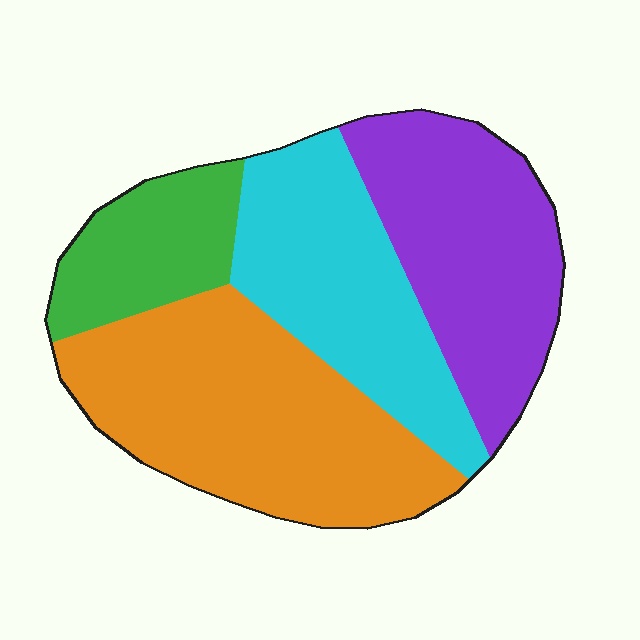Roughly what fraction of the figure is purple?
Purple takes up between a sixth and a third of the figure.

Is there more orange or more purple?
Orange.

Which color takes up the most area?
Orange, at roughly 35%.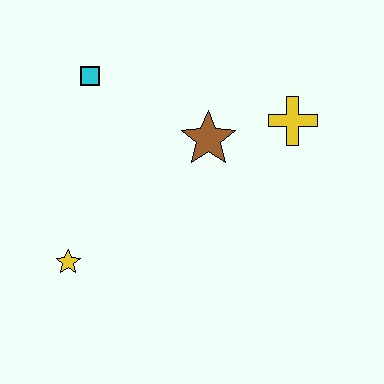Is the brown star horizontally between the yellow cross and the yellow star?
Yes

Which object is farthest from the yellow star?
The yellow cross is farthest from the yellow star.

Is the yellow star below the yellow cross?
Yes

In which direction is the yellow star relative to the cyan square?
The yellow star is below the cyan square.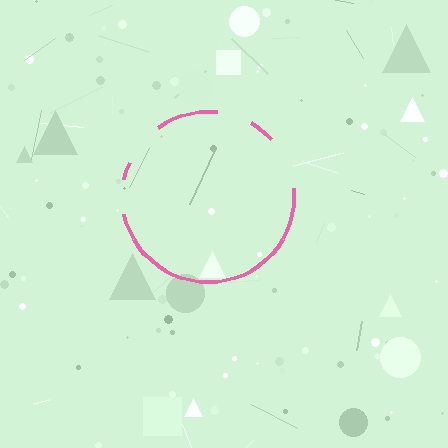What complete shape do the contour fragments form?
The contour fragments form a circle.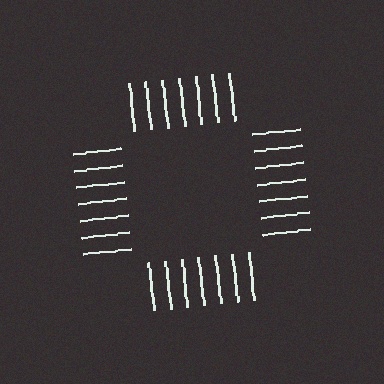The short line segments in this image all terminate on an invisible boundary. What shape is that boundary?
An illusory square — the line segments terminate on its edges but no continuous stroke is drawn.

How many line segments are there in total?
28 — 7 along each of the 4 edges.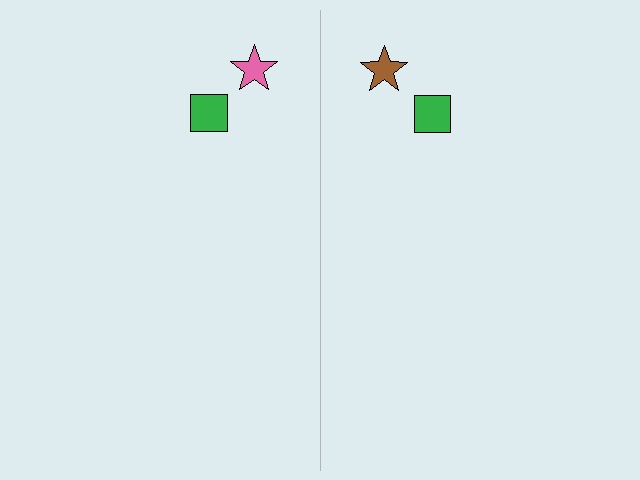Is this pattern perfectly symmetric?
No, the pattern is not perfectly symmetric. The brown star on the right side breaks the symmetry — its mirror counterpart is pink.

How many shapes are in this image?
There are 4 shapes in this image.